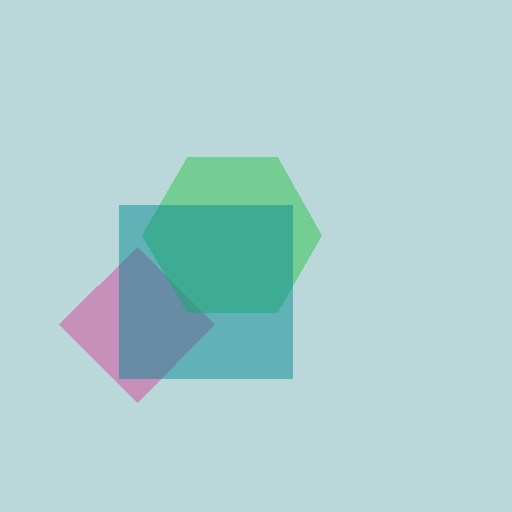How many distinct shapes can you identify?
There are 3 distinct shapes: a magenta diamond, a green hexagon, a teal square.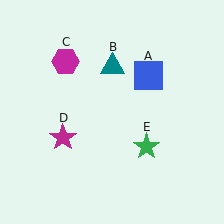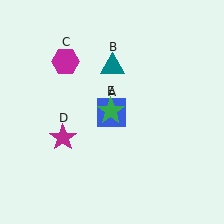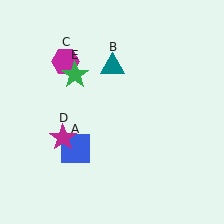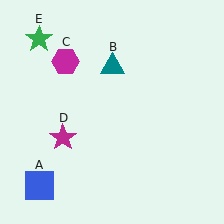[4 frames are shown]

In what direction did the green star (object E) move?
The green star (object E) moved up and to the left.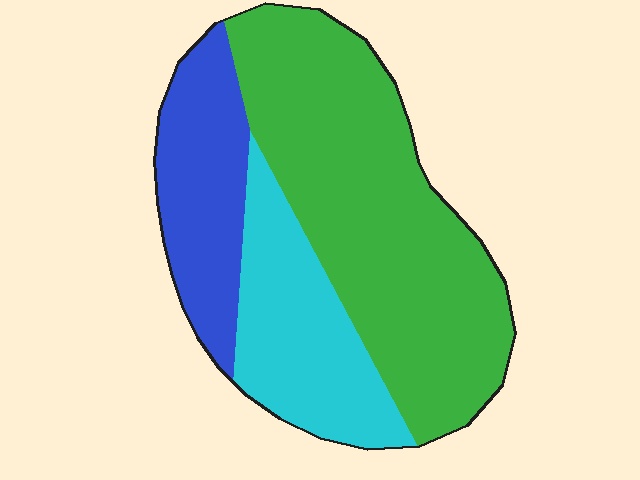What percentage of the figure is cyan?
Cyan covers about 25% of the figure.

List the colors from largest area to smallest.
From largest to smallest: green, cyan, blue.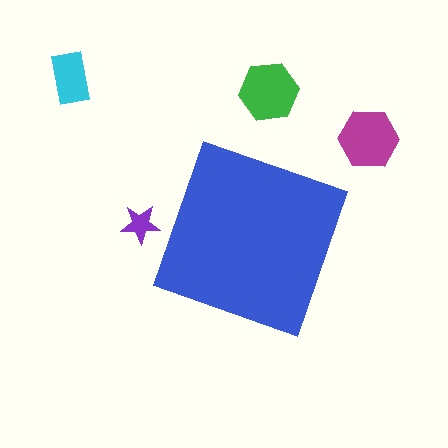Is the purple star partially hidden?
No, the purple star is fully visible.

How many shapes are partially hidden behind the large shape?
0 shapes are partially hidden.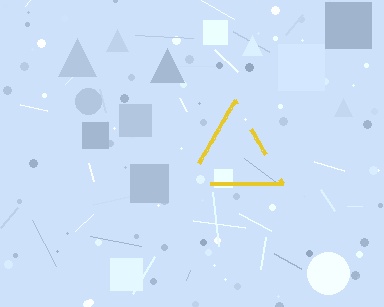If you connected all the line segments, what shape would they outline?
They would outline a triangle.